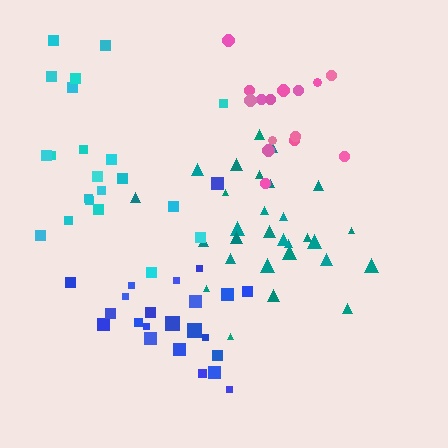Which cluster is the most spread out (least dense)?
Cyan.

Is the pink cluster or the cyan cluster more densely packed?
Pink.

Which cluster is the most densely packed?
Pink.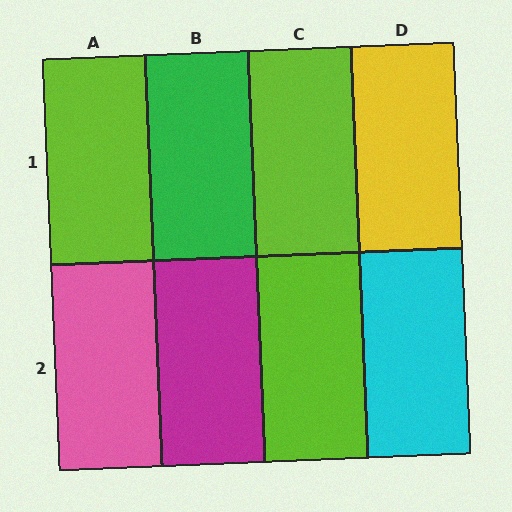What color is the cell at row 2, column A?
Pink.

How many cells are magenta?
1 cell is magenta.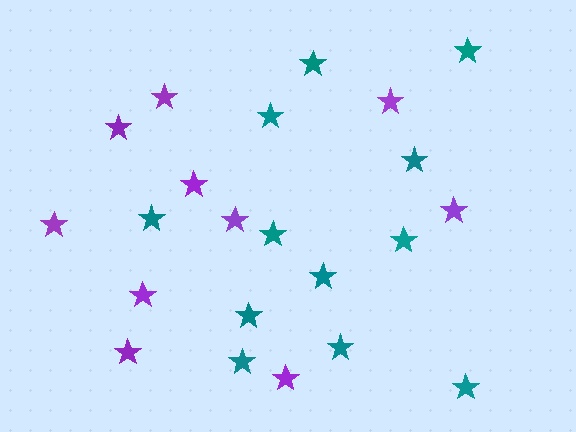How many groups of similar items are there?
There are 2 groups: one group of teal stars (12) and one group of purple stars (10).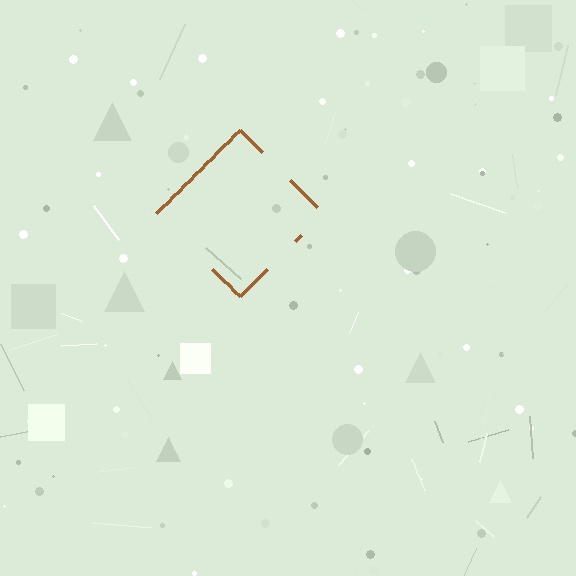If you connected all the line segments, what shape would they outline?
They would outline a diamond.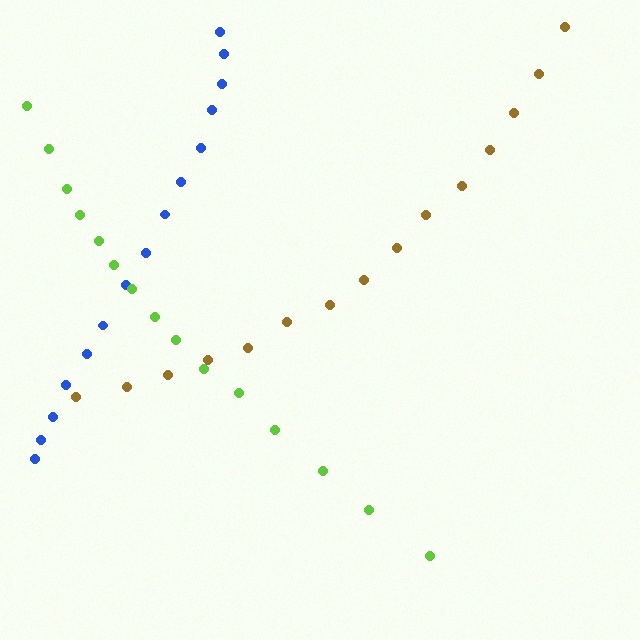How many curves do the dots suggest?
There are 3 distinct paths.